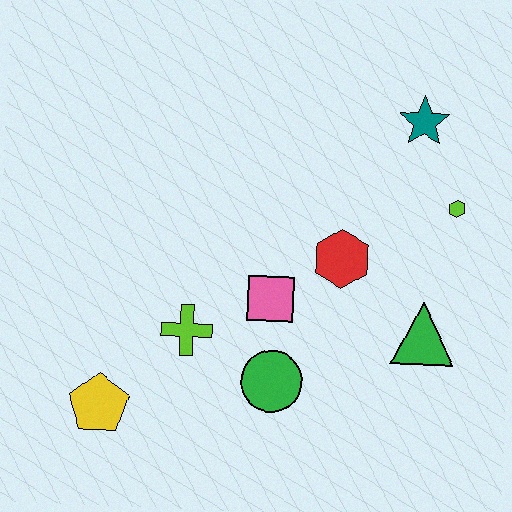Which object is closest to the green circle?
The pink square is closest to the green circle.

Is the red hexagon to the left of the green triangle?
Yes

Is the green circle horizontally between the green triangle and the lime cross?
Yes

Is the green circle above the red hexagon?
No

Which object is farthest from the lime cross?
The teal star is farthest from the lime cross.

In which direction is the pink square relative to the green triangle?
The pink square is to the left of the green triangle.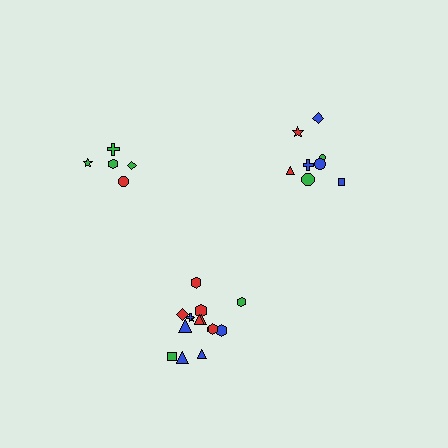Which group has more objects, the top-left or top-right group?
The top-right group.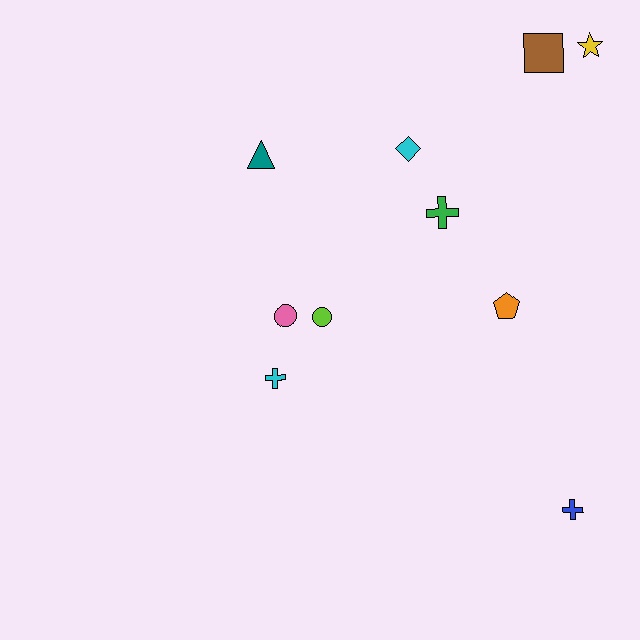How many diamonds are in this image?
There is 1 diamond.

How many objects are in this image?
There are 10 objects.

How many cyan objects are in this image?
There are 2 cyan objects.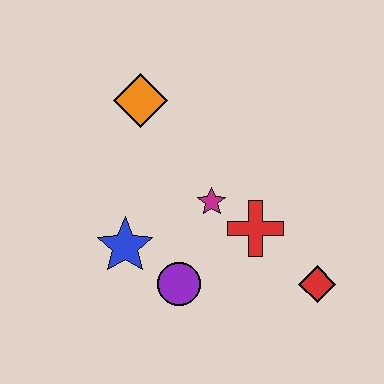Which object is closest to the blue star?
The purple circle is closest to the blue star.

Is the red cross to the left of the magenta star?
No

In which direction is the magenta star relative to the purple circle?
The magenta star is above the purple circle.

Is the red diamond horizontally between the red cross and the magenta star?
No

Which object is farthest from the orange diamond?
The red diamond is farthest from the orange diamond.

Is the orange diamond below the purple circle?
No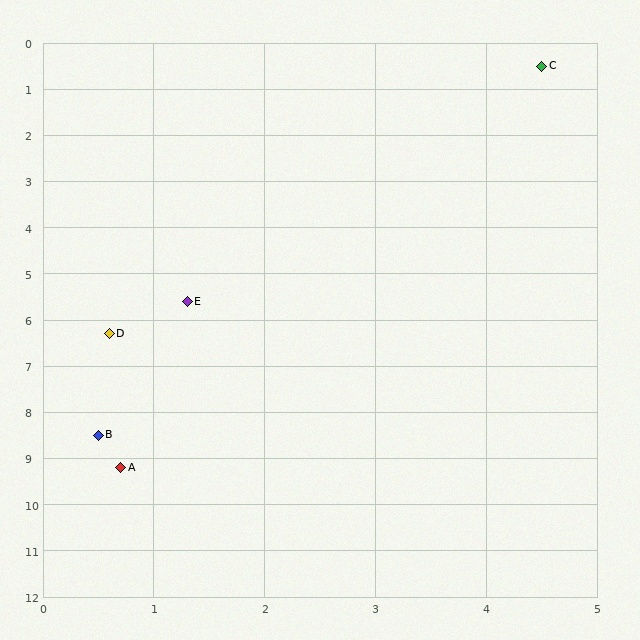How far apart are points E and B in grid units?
Points E and B are about 3.0 grid units apart.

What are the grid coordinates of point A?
Point A is at approximately (0.7, 9.2).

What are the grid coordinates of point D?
Point D is at approximately (0.6, 6.3).